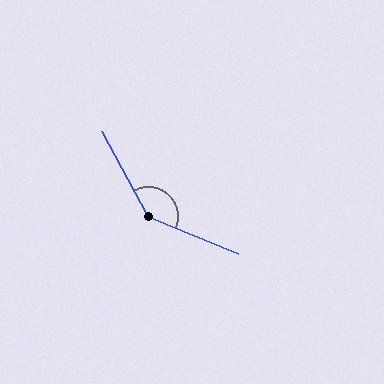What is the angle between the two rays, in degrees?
Approximately 141 degrees.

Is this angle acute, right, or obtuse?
It is obtuse.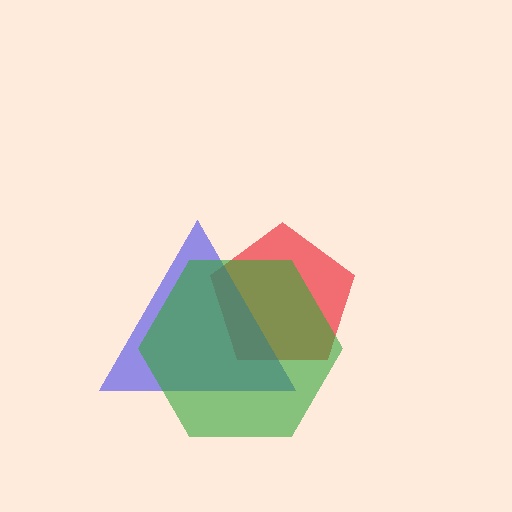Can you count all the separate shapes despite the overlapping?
Yes, there are 3 separate shapes.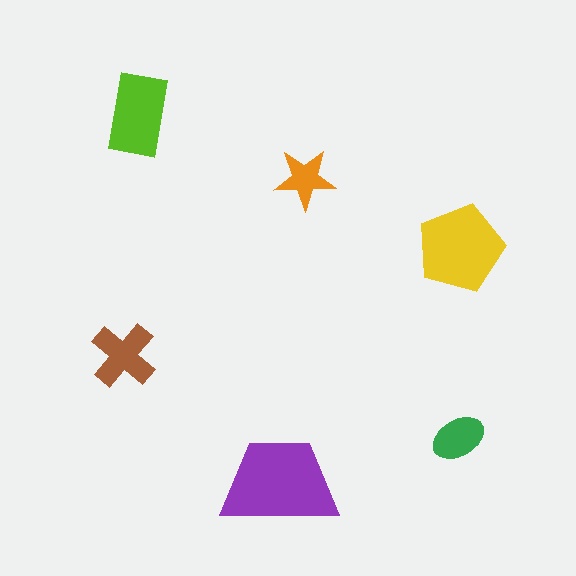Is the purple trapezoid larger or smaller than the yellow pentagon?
Larger.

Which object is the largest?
The purple trapezoid.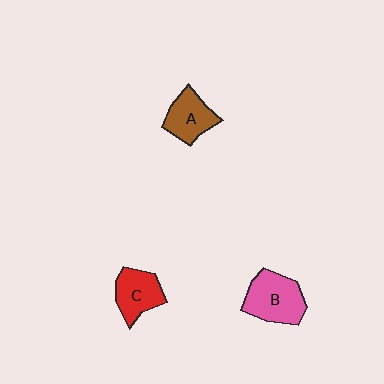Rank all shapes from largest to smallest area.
From largest to smallest: B (pink), C (red), A (brown).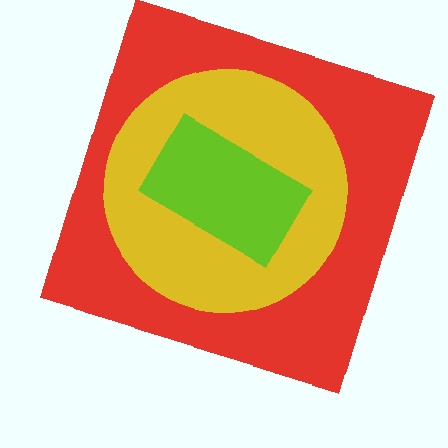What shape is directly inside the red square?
The yellow circle.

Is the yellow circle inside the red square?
Yes.